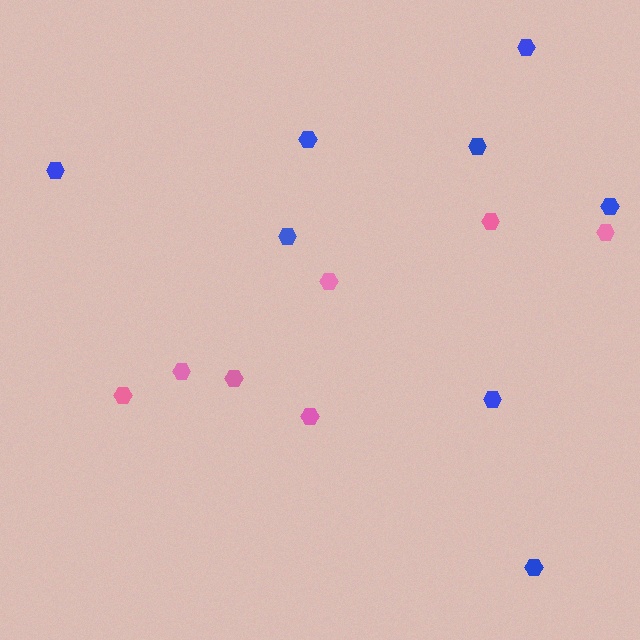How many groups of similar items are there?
There are 2 groups: one group of pink hexagons (7) and one group of blue hexagons (8).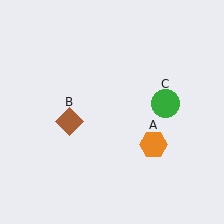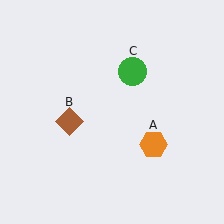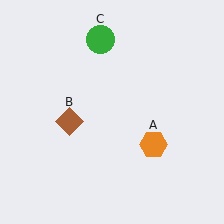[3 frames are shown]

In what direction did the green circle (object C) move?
The green circle (object C) moved up and to the left.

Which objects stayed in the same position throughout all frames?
Orange hexagon (object A) and brown diamond (object B) remained stationary.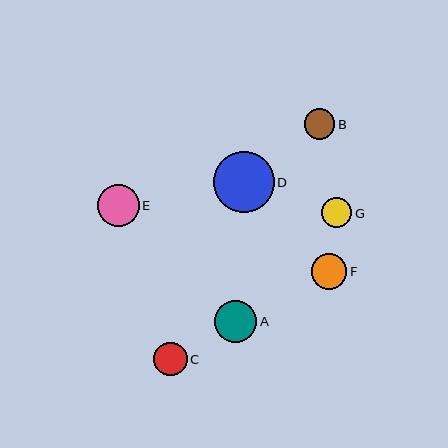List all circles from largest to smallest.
From largest to smallest: D, A, E, F, C, B, G.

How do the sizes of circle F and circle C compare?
Circle F and circle C are approximately the same size.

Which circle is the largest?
Circle D is the largest with a size of approximately 61 pixels.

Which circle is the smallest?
Circle G is the smallest with a size of approximately 30 pixels.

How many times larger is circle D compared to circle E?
Circle D is approximately 1.5 times the size of circle E.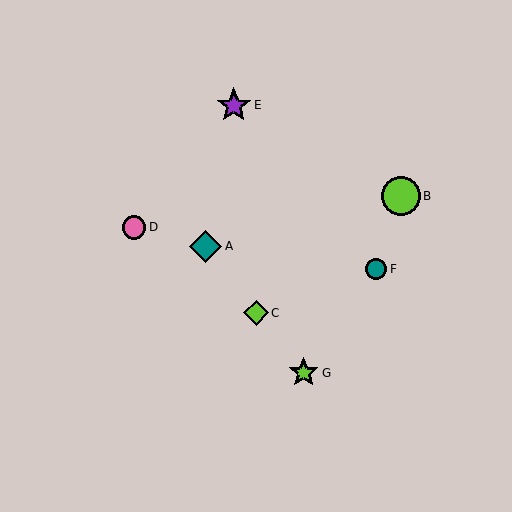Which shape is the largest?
The lime circle (labeled B) is the largest.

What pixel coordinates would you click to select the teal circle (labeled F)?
Click at (376, 269) to select the teal circle F.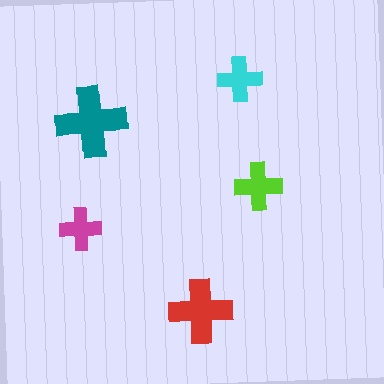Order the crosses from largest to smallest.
the teal one, the red one, the lime one, the cyan one, the magenta one.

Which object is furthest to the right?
The lime cross is rightmost.